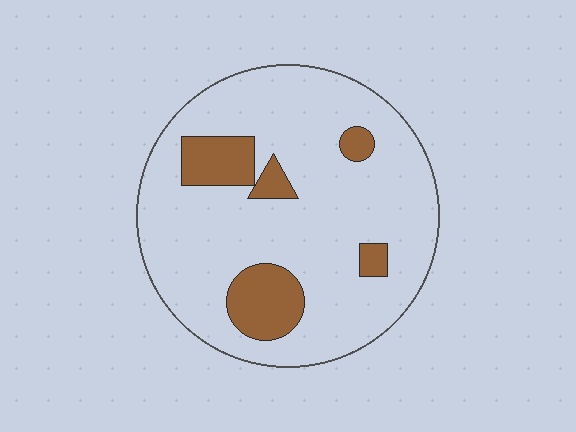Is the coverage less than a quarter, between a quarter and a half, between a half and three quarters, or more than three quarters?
Less than a quarter.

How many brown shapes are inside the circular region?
5.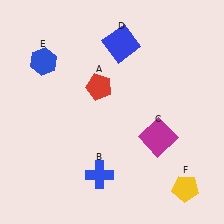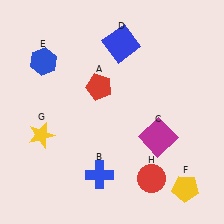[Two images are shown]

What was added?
A yellow star (G), a red circle (H) were added in Image 2.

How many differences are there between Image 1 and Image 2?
There are 2 differences between the two images.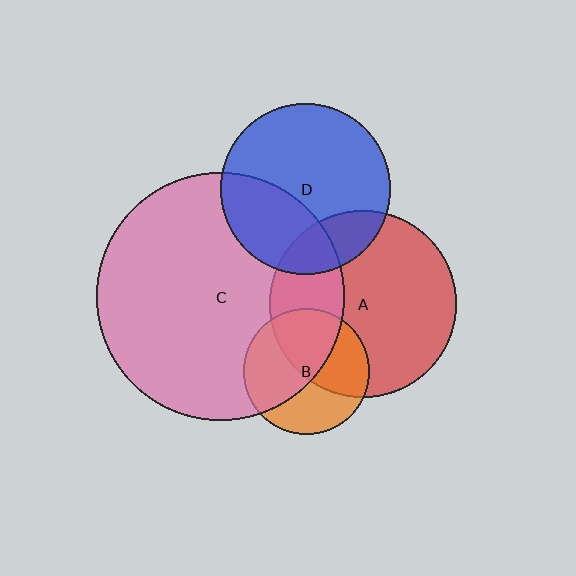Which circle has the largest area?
Circle C (pink).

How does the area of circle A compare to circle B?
Approximately 2.2 times.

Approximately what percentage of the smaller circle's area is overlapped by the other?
Approximately 30%.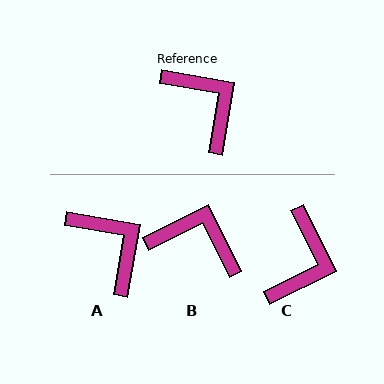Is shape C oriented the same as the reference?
No, it is off by about 54 degrees.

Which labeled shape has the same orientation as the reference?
A.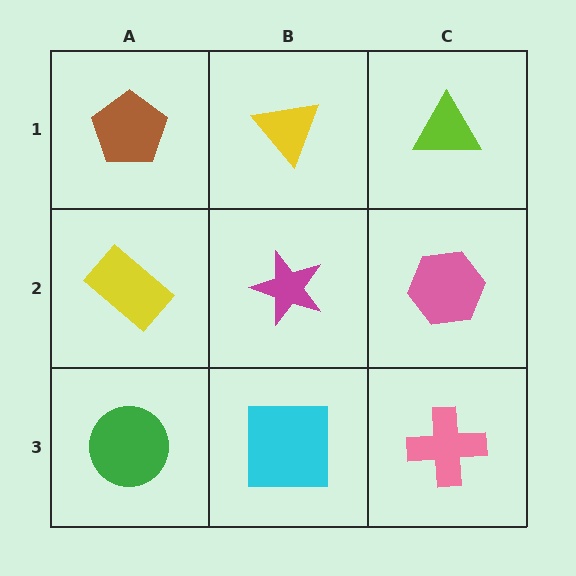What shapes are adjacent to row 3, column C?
A pink hexagon (row 2, column C), a cyan square (row 3, column B).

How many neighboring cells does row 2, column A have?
3.